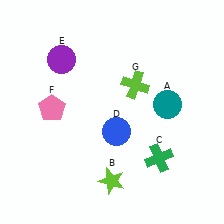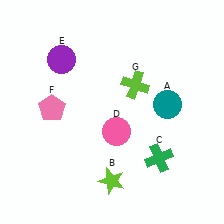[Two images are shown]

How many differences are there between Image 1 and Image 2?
There is 1 difference between the two images.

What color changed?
The circle (D) changed from blue in Image 1 to pink in Image 2.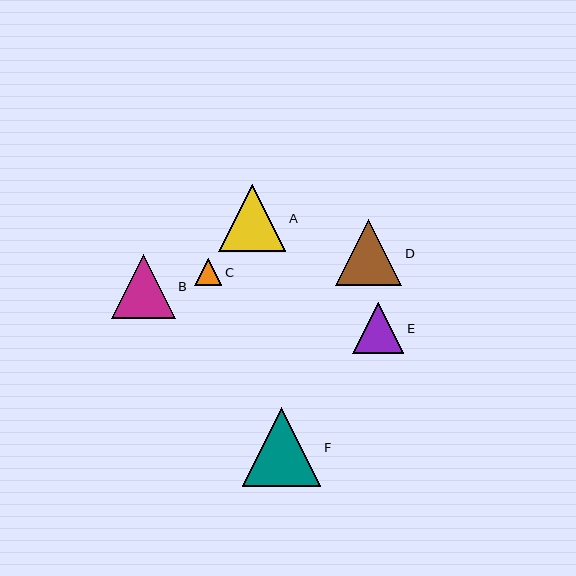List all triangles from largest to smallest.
From largest to smallest: F, A, D, B, E, C.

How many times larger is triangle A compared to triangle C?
Triangle A is approximately 2.5 times the size of triangle C.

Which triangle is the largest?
Triangle F is the largest with a size of approximately 79 pixels.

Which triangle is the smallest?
Triangle C is the smallest with a size of approximately 27 pixels.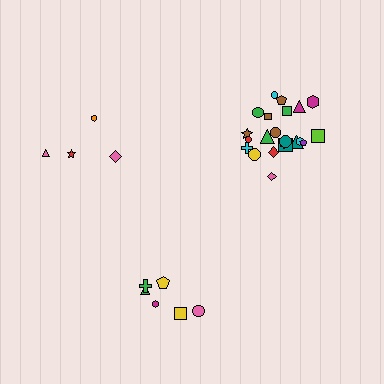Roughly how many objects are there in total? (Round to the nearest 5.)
Roughly 30 objects in total.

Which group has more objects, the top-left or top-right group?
The top-right group.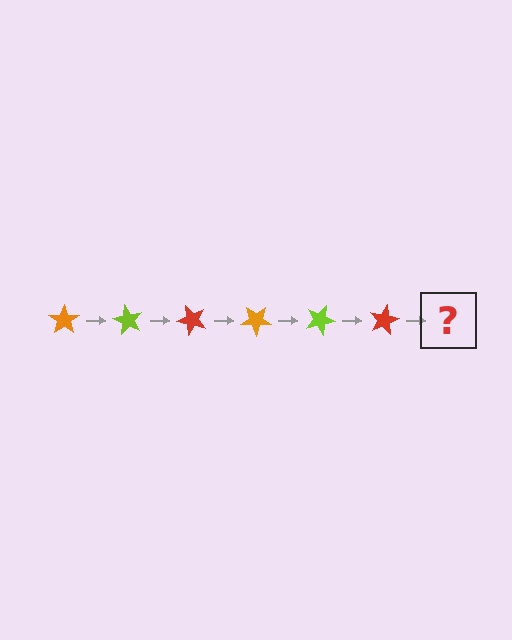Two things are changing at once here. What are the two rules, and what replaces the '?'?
The two rules are that it rotates 60 degrees each step and the color cycles through orange, lime, and red. The '?' should be an orange star, rotated 360 degrees from the start.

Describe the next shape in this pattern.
It should be an orange star, rotated 360 degrees from the start.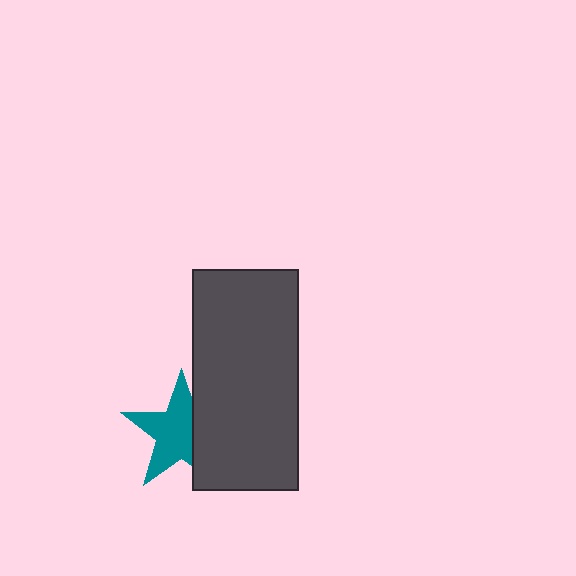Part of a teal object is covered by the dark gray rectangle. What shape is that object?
It is a star.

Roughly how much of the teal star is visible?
Most of it is visible (roughly 66%).